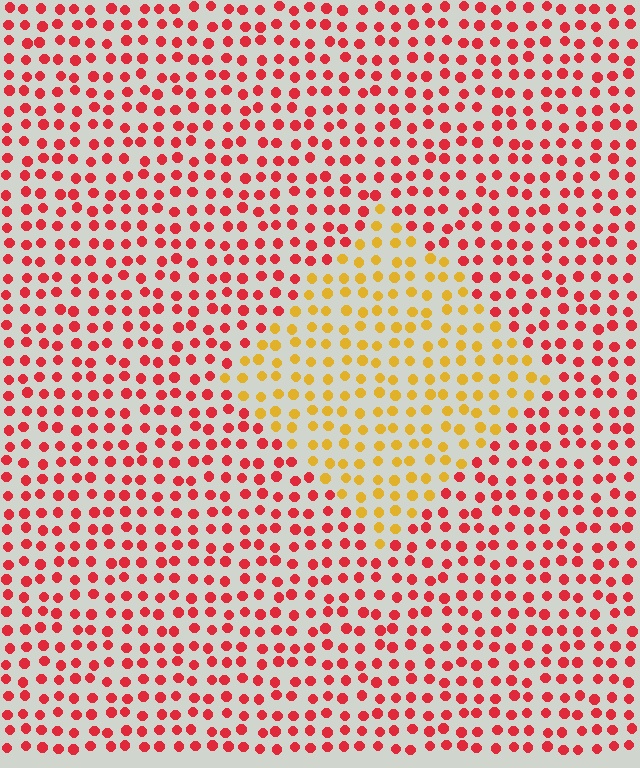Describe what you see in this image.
The image is filled with small red elements in a uniform arrangement. A diamond-shaped region is visible where the elements are tinted to a slightly different hue, forming a subtle color boundary.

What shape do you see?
I see a diamond.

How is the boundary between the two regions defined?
The boundary is defined purely by a slight shift in hue (about 50 degrees). Spacing, size, and orientation are identical on both sides.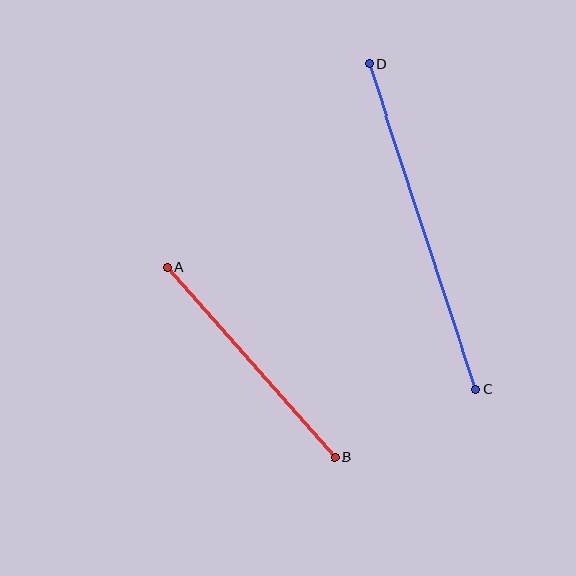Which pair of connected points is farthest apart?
Points C and D are farthest apart.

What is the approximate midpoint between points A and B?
The midpoint is at approximately (251, 362) pixels.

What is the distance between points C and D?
The distance is approximately 342 pixels.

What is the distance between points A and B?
The distance is approximately 254 pixels.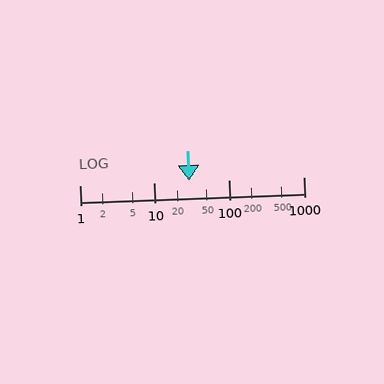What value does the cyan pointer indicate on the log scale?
The pointer indicates approximately 29.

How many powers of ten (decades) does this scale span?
The scale spans 3 decades, from 1 to 1000.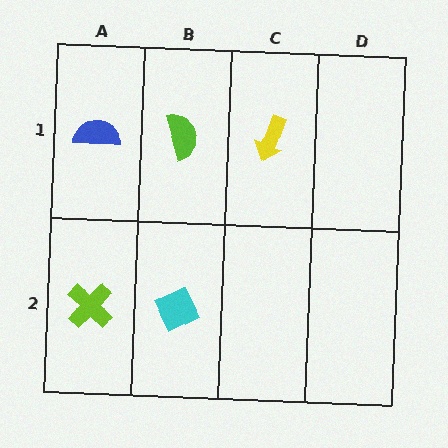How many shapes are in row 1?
3 shapes.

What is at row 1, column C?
A yellow arrow.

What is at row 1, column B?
A lime semicircle.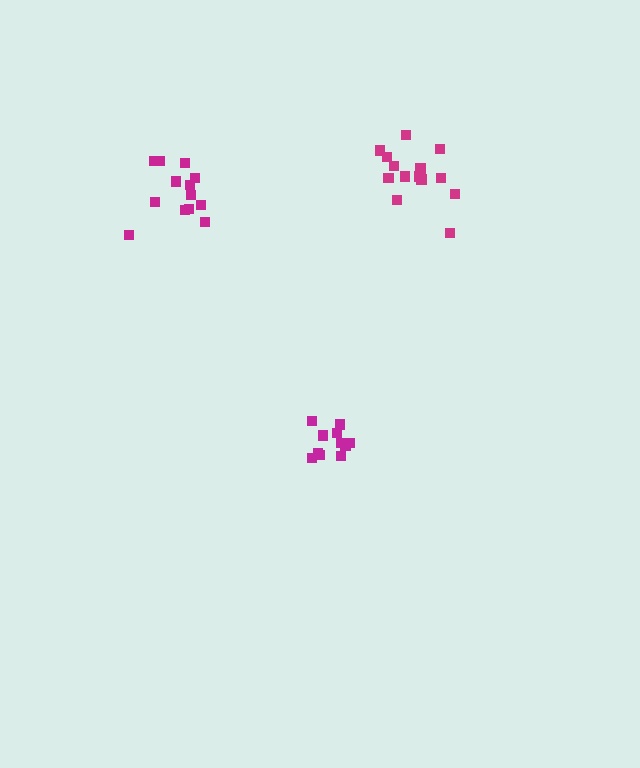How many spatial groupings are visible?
There are 3 spatial groupings.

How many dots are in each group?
Group 1: 13 dots, Group 2: 11 dots, Group 3: 14 dots (38 total).